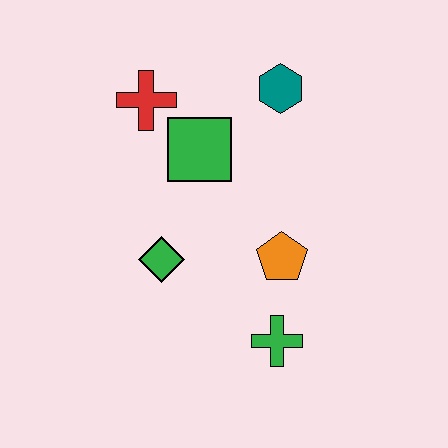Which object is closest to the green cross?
The orange pentagon is closest to the green cross.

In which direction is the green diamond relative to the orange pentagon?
The green diamond is to the left of the orange pentagon.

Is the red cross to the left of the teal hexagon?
Yes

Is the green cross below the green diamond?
Yes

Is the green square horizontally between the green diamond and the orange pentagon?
Yes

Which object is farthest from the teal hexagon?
The green cross is farthest from the teal hexagon.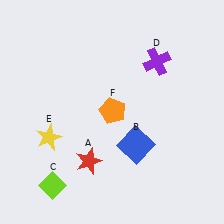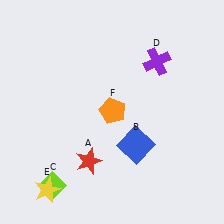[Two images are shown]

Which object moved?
The yellow star (E) moved down.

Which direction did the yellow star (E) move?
The yellow star (E) moved down.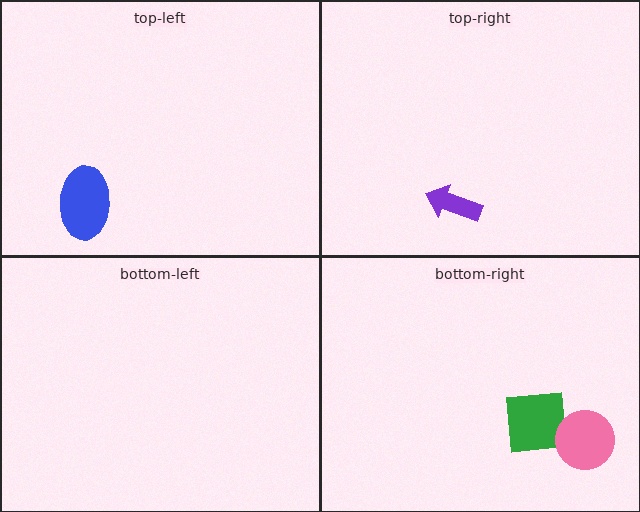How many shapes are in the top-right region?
1.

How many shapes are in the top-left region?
1.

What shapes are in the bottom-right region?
The green square, the pink circle.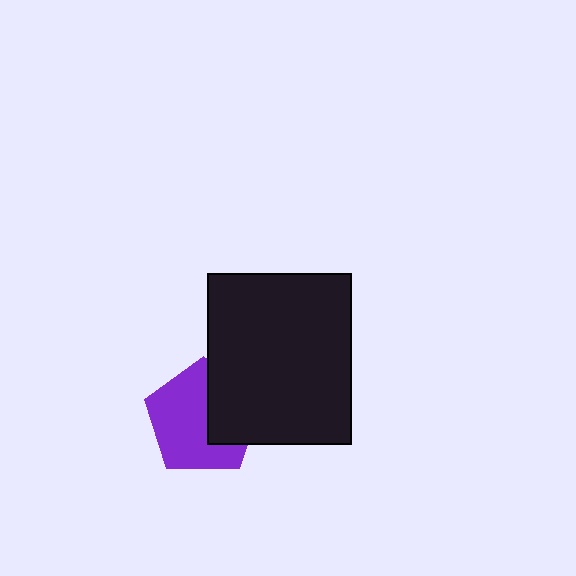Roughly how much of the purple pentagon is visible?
About half of it is visible (roughly 64%).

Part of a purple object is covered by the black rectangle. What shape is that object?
It is a pentagon.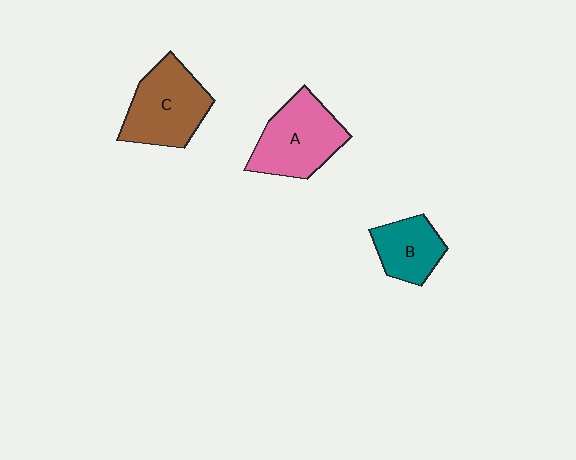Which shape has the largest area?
Shape A (pink).